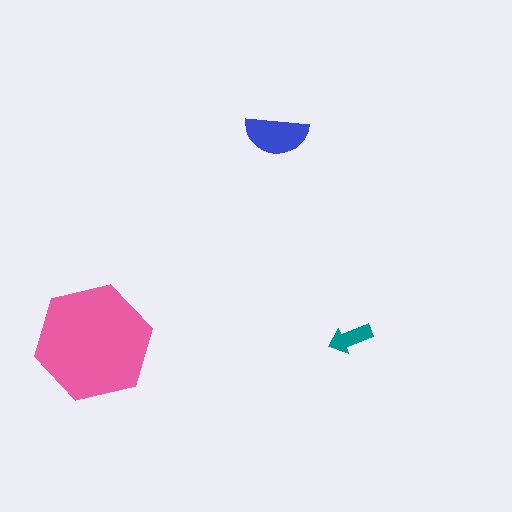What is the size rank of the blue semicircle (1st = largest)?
2nd.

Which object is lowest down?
The pink hexagon is bottommost.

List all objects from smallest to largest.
The teal arrow, the blue semicircle, the pink hexagon.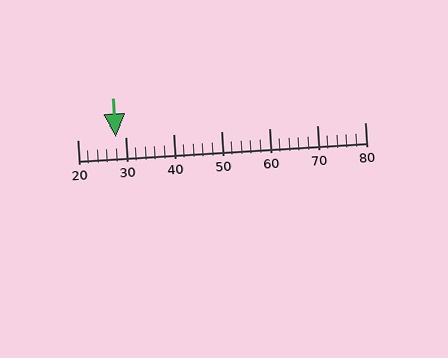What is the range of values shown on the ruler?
The ruler shows values from 20 to 80.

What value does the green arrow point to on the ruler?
The green arrow points to approximately 28.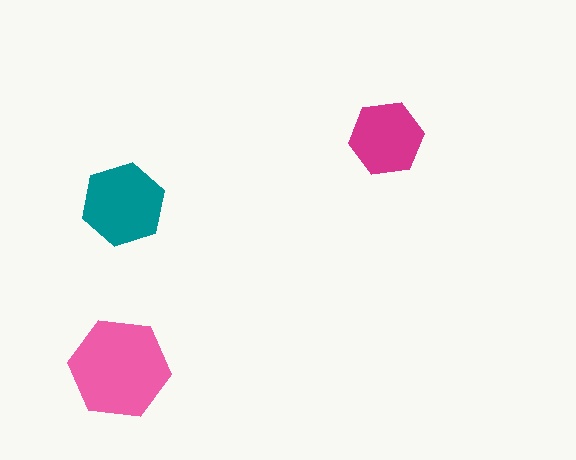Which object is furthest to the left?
The pink hexagon is leftmost.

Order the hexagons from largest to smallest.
the pink one, the teal one, the magenta one.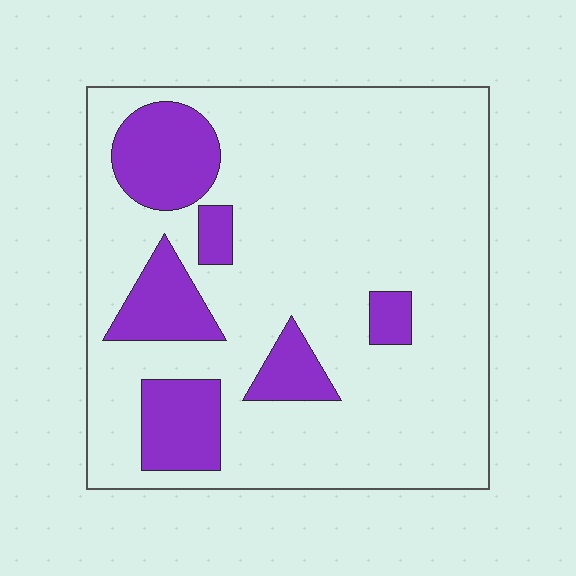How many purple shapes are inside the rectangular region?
6.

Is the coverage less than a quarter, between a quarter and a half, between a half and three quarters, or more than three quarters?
Less than a quarter.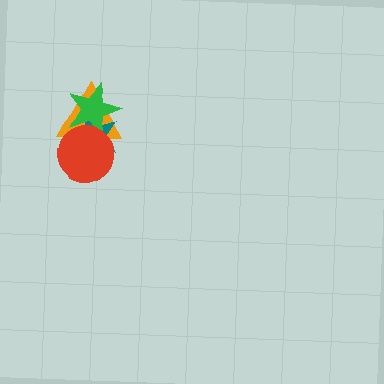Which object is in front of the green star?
The red circle is in front of the green star.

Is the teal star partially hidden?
Yes, it is partially covered by another shape.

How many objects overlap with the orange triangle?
3 objects overlap with the orange triangle.